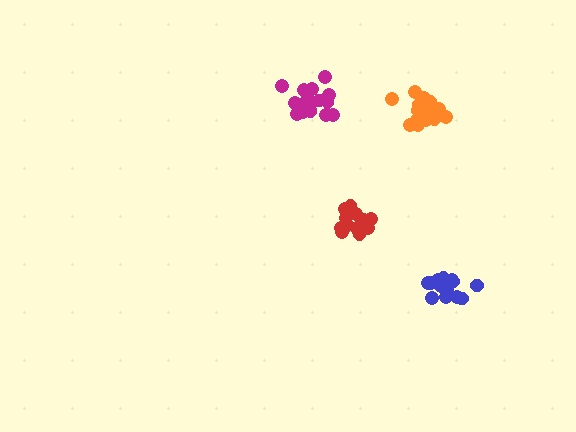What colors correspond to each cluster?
The clusters are colored: blue, red, magenta, orange.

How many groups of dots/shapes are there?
There are 4 groups.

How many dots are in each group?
Group 1: 15 dots, Group 2: 17 dots, Group 3: 18 dots, Group 4: 18 dots (68 total).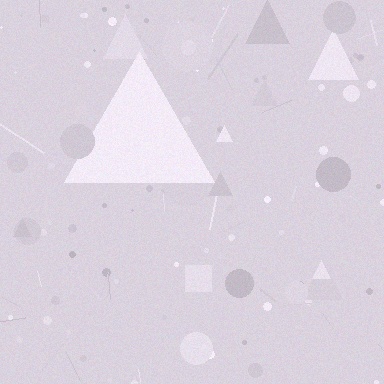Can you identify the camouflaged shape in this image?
The camouflaged shape is a triangle.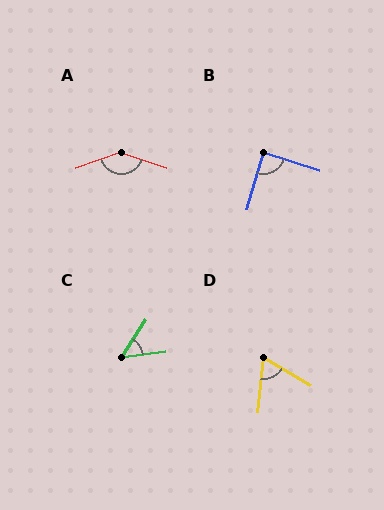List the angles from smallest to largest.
C (49°), D (66°), B (89°), A (142°).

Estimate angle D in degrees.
Approximately 66 degrees.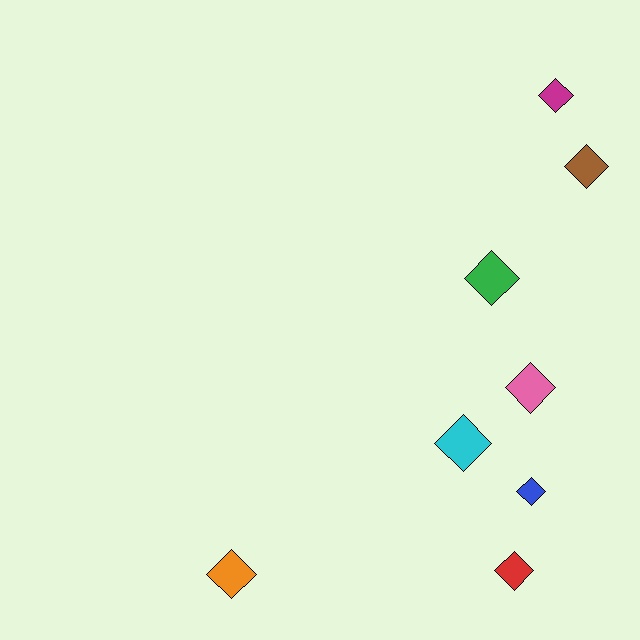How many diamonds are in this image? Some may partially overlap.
There are 8 diamonds.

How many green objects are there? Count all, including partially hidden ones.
There is 1 green object.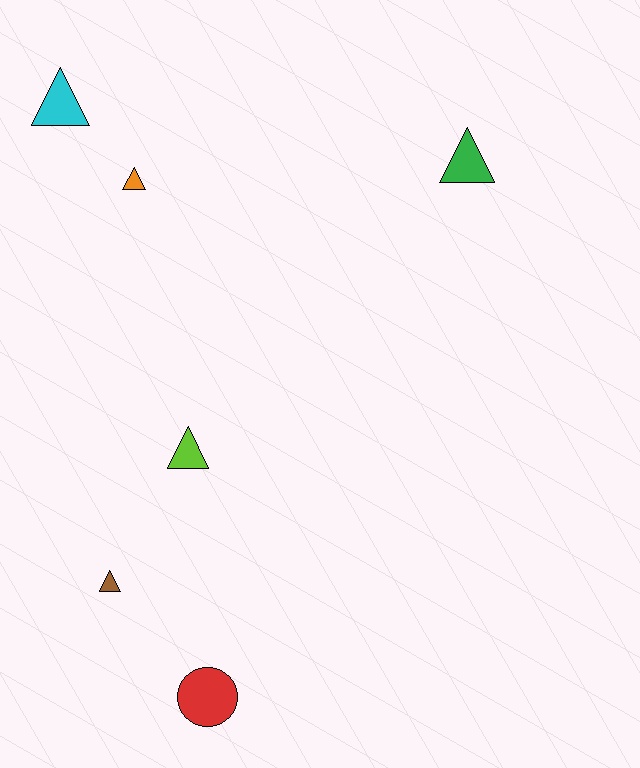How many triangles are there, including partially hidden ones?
There are 5 triangles.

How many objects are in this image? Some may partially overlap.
There are 6 objects.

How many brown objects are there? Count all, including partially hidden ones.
There is 1 brown object.